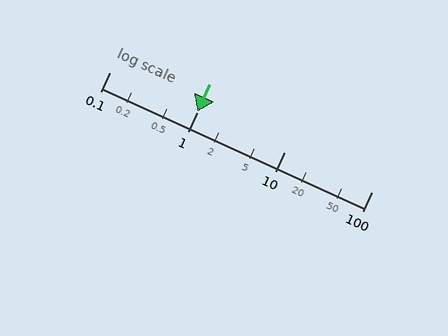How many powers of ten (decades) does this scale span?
The scale spans 3 decades, from 0.1 to 100.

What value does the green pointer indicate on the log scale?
The pointer indicates approximately 1.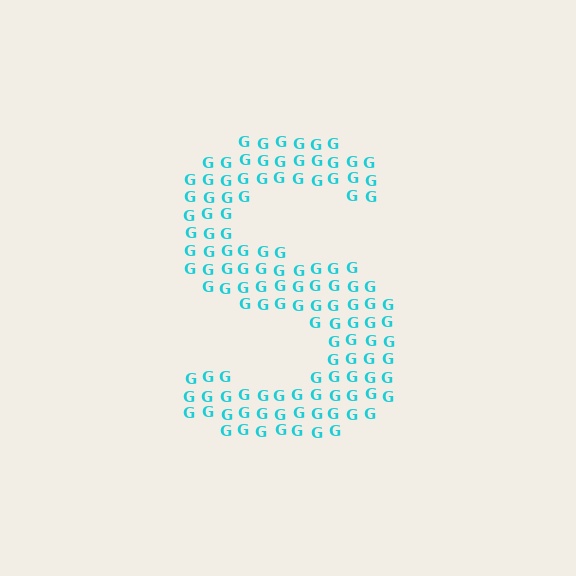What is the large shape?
The large shape is the letter S.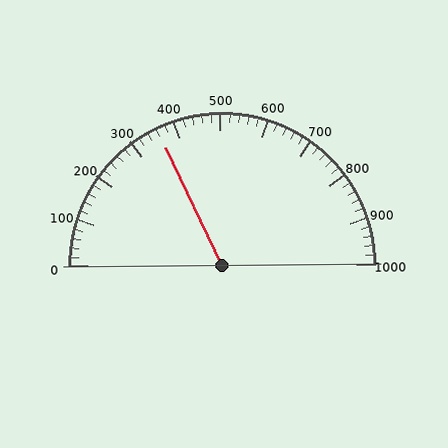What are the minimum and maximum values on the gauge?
The gauge ranges from 0 to 1000.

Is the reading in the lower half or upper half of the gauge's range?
The reading is in the lower half of the range (0 to 1000).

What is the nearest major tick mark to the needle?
The nearest major tick mark is 400.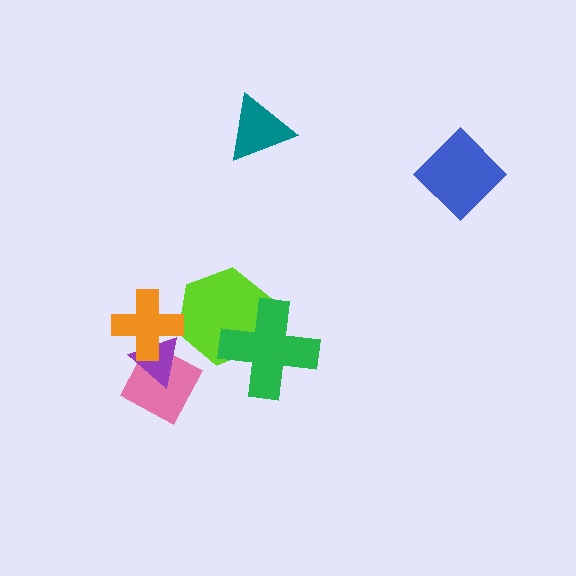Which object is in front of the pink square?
The purple triangle is in front of the pink square.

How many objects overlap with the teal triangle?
0 objects overlap with the teal triangle.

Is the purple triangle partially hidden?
Yes, it is partially covered by another shape.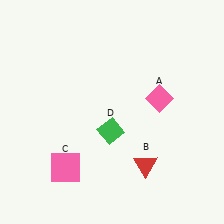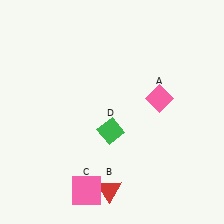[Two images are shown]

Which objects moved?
The objects that moved are: the red triangle (B), the pink square (C).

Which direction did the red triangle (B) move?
The red triangle (B) moved left.